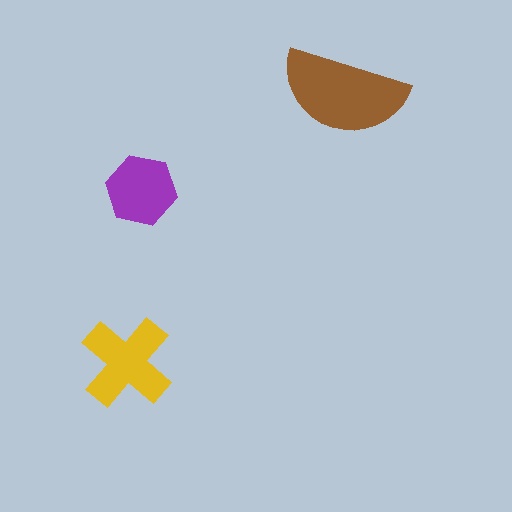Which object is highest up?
The brown semicircle is topmost.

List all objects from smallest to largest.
The purple hexagon, the yellow cross, the brown semicircle.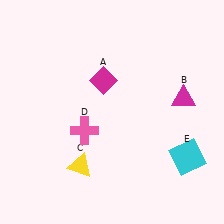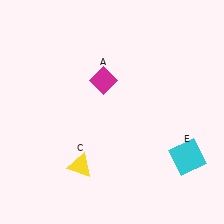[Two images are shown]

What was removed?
The pink cross (D), the magenta triangle (B) were removed in Image 2.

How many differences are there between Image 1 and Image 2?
There are 2 differences between the two images.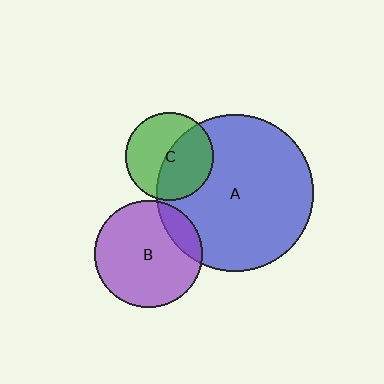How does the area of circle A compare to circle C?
Approximately 3.2 times.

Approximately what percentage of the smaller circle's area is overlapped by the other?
Approximately 50%.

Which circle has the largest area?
Circle A (blue).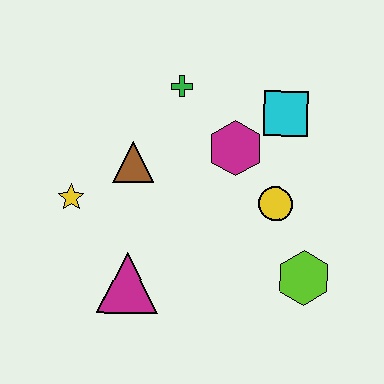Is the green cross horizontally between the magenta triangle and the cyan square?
Yes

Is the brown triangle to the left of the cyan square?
Yes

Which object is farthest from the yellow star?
The lime hexagon is farthest from the yellow star.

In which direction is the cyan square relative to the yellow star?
The cyan square is to the right of the yellow star.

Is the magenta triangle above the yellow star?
No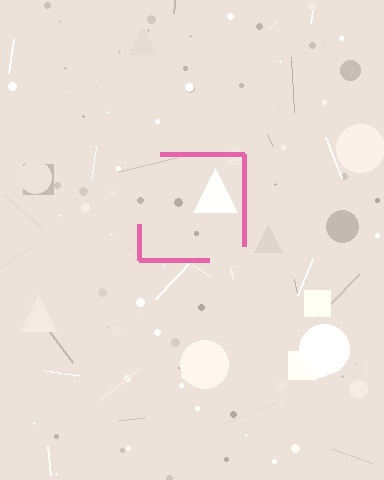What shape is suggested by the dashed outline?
The dashed outline suggests a square.